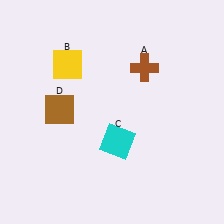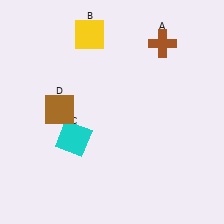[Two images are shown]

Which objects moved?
The objects that moved are: the brown cross (A), the yellow square (B), the cyan square (C).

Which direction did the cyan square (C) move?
The cyan square (C) moved left.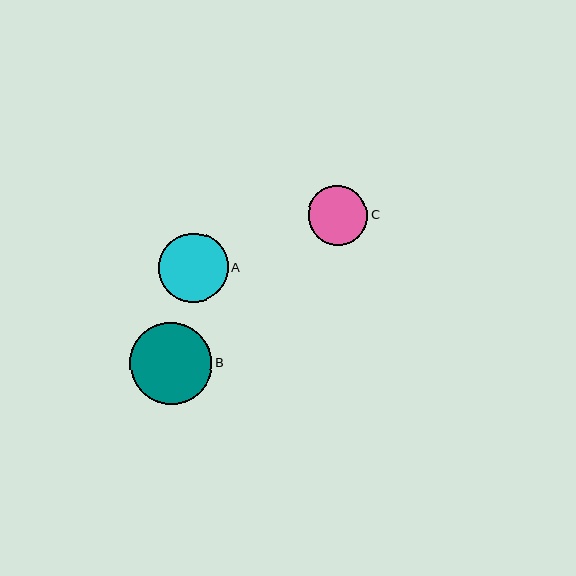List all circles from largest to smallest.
From largest to smallest: B, A, C.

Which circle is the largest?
Circle B is the largest with a size of approximately 82 pixels.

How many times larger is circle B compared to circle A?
Circle B is approximately 1.2 times the size of circle A.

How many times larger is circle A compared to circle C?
Circle A is approximately 1.2 times the size of circle C.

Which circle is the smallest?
Circle C is the smallest with a size of approximately 59 pixels.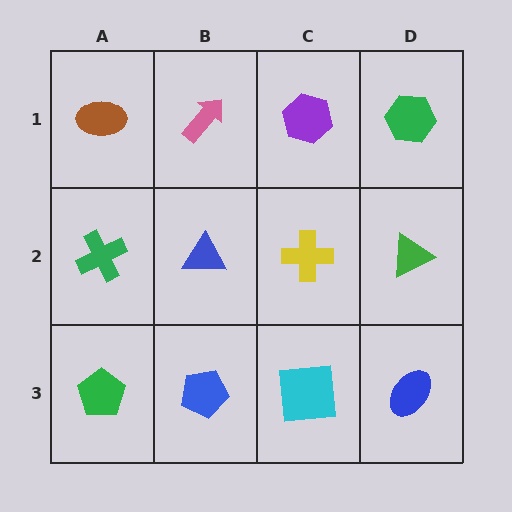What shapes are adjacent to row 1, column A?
A green cross (row 2, column A), a pink arrow (row 1, column B).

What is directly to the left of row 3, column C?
A blue pentagon.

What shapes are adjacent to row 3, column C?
A yellow cross (row 2, column C), a blue pentagon (row 3, column B), a blue ellipse (row 3, column D).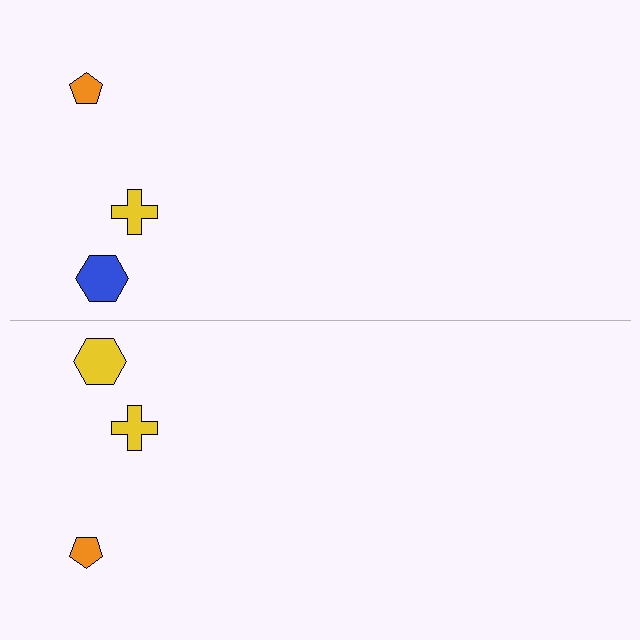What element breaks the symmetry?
The yellow hexagon on the bottom side breaks the symmetry — its mirror counterpart is blue.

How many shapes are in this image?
There are 6 shapes in this image.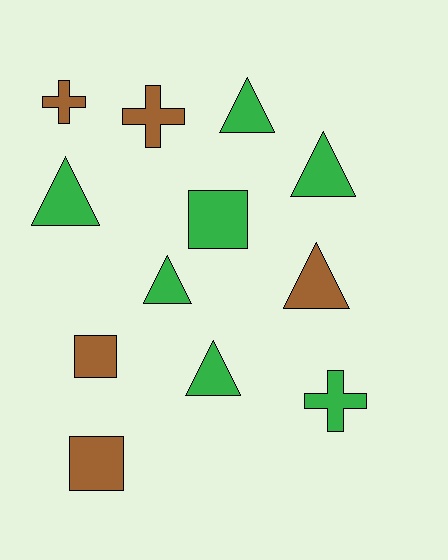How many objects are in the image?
There are 12 objects.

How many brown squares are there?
There are 2 brown squares.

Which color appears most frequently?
Green, with 7 objects.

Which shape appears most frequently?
Triangle, with 6 objects.